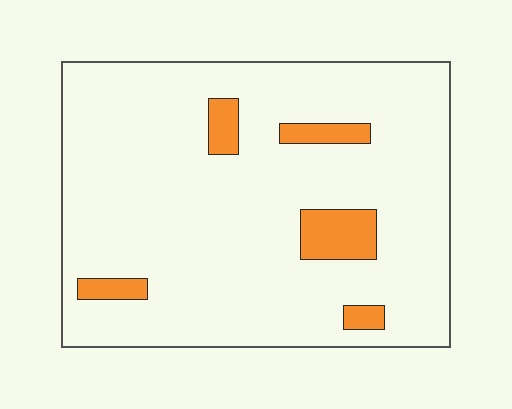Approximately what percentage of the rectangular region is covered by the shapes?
Approximately 10%.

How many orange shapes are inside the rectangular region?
5.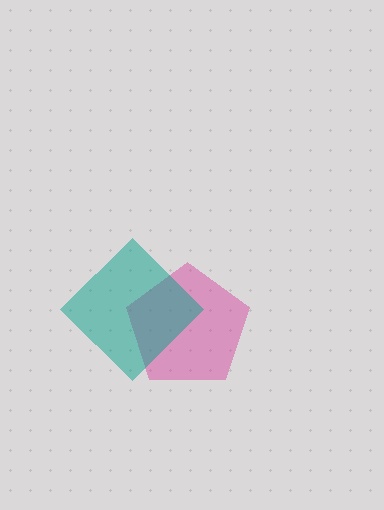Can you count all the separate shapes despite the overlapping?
Yes, there are 2 separate shapes.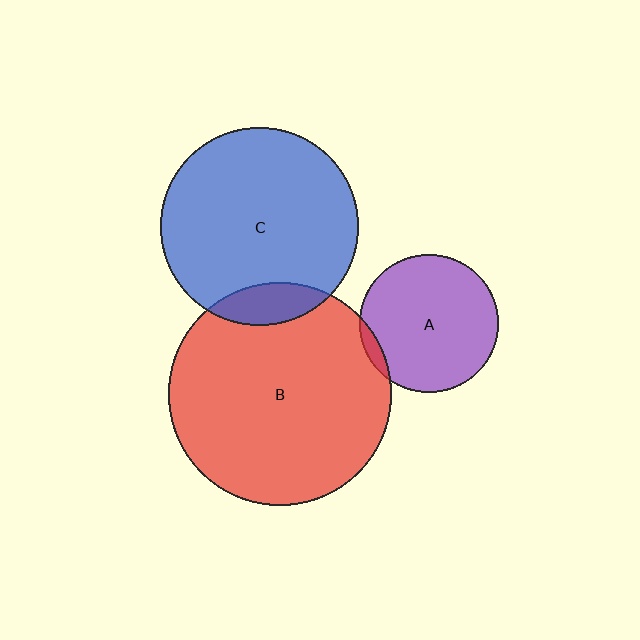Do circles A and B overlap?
Yes.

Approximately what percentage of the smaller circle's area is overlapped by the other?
Approximately 5%.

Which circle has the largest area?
Circle B (red).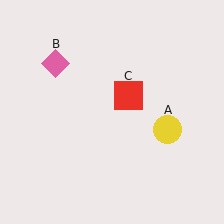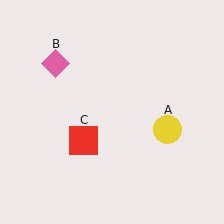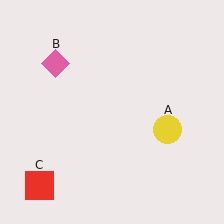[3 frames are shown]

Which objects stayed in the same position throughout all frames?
Yellow circle (object A) and pink diamond (object B) remained stationary.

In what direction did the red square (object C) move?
The red square (object C) moved down and to the left.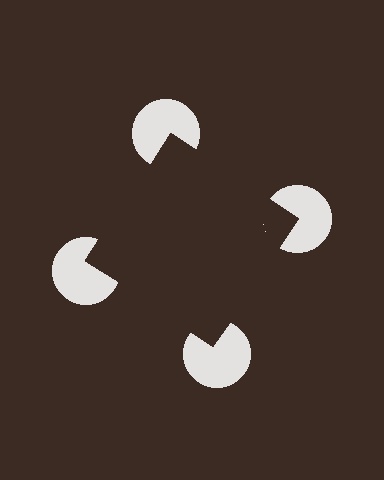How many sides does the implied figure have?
4 sides.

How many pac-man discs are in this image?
There are 4 — one at each vertex of the illusory square.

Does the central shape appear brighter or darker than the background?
It typically appears slightly darker than the background, even though no actual brightness change is drawn.